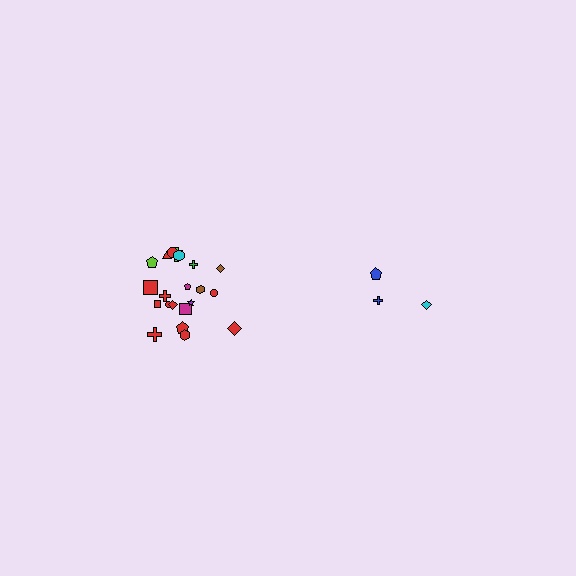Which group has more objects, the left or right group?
The left group.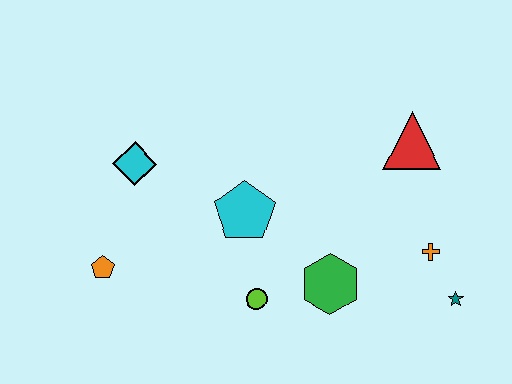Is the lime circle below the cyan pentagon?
Yes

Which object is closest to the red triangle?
The orange cross is closest to the red triangle.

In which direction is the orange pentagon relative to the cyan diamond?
The orange pentagon is below the cyan diamond.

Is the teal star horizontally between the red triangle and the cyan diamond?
No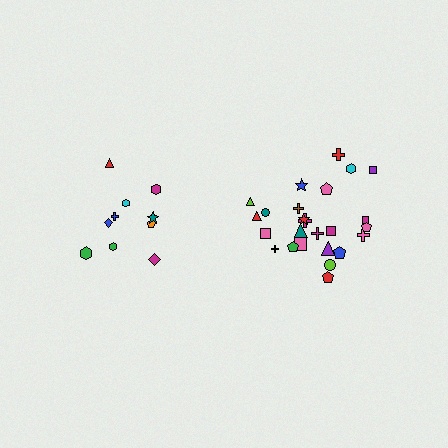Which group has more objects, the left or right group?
The right group.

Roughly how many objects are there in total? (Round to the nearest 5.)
Roughly 35 objects in total.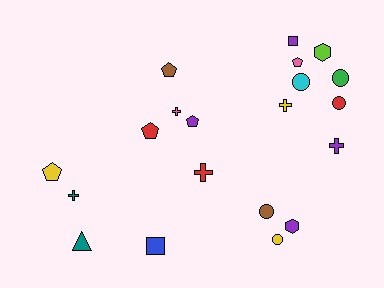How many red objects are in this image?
There are 3 red objects.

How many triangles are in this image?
There is 1 triangle.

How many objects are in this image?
There are 20 objects.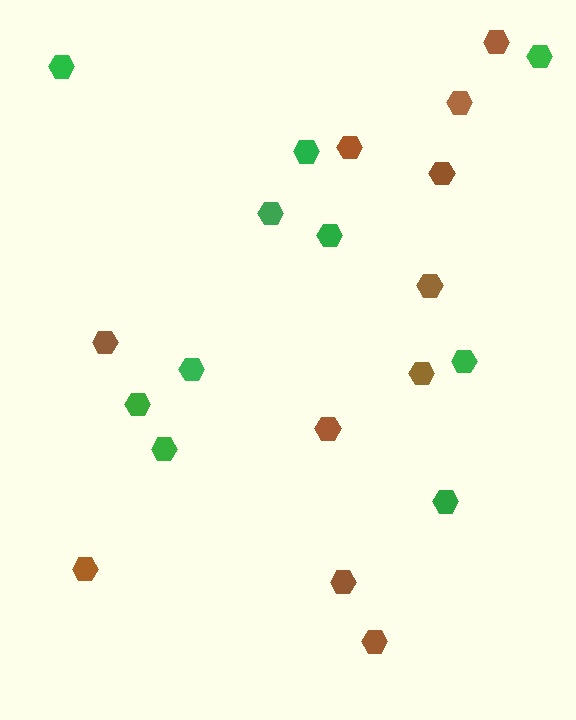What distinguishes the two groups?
There are 2 groups: one group of green hexagons (10) and one group of brown hexagons (11).